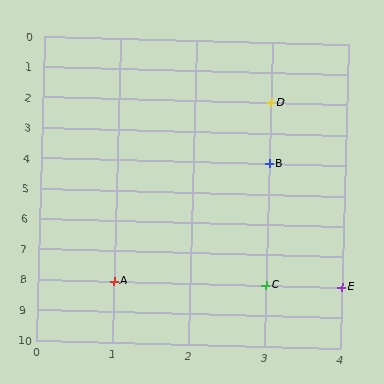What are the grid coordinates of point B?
Point B is at grid coordinates (3, 4).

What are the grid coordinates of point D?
Point D is at grid coordinates (3, 2).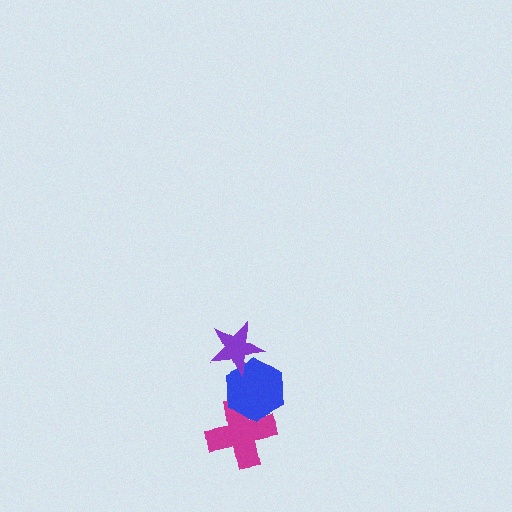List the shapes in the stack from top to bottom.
From top to bottom: the purple star, the blue hexagon, the magenta cross.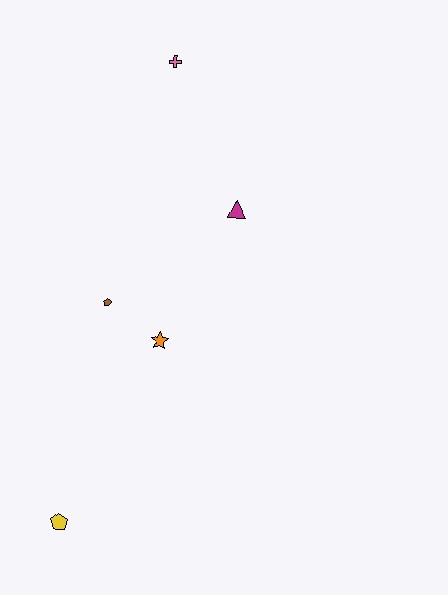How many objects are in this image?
There are 5 objects.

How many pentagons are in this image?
There are 2 pentagons.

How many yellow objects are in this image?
There is 1 yellow object.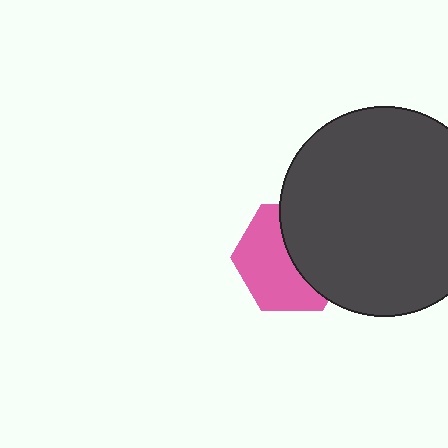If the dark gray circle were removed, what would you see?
You would see the complete pink hexagon.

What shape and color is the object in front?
The object in front is a dark gray circle.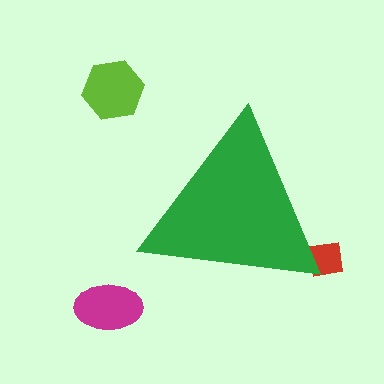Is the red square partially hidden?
Yes, the red square is partially hidden behind the green triangle.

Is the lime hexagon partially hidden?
No, the lime hexagon is fully visible.